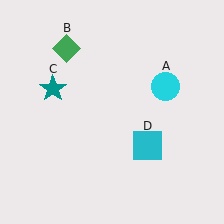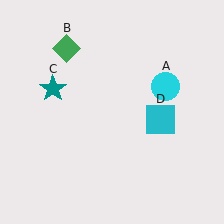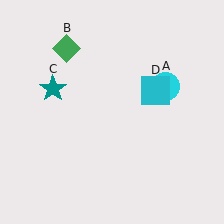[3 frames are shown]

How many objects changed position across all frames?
1 object changed position: cyan square (object D).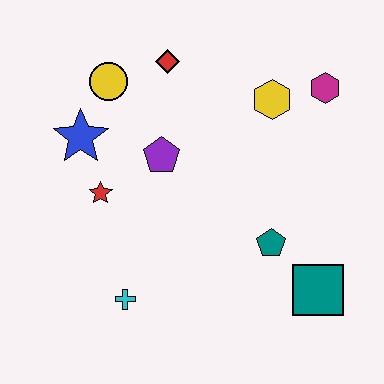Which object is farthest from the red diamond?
The teal square is farthest from the red diamond.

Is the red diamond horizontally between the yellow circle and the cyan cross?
No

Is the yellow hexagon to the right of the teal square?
No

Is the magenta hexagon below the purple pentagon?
No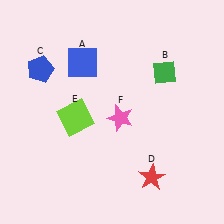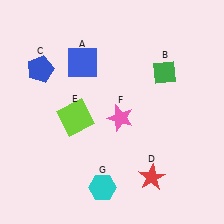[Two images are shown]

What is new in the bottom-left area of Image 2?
A cyan hexagon (G) was added in the bottom-left area of Image 2.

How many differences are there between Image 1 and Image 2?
There is 1 difference between the two images.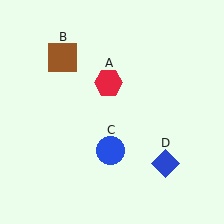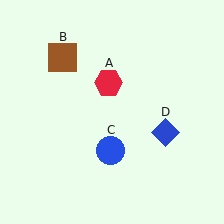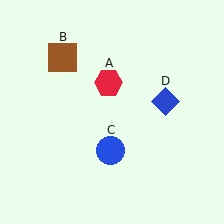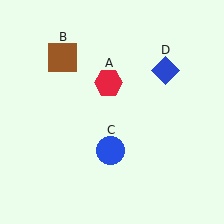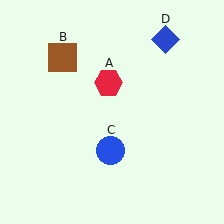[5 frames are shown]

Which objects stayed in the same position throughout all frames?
Red hexagon (object A) and brown square (object B) and blue circle (object C) remained stationary.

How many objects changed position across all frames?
1 object changed position: blue diamond (object D).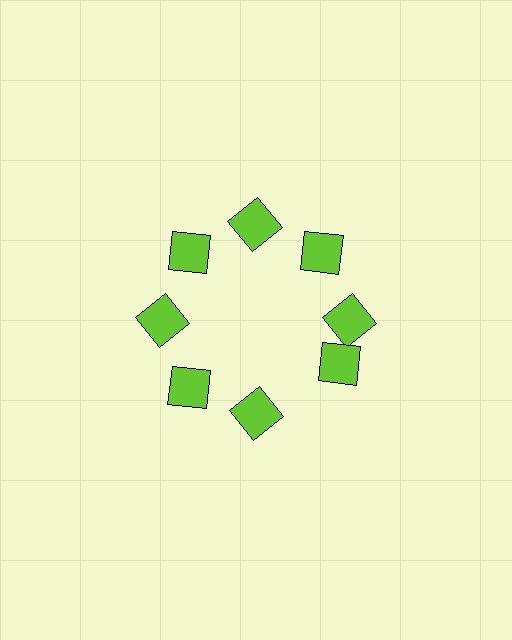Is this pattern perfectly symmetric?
No. The 8 lime squares are arranged in a ring, but one element near the 4 o'clock position is rotated out of alignment along the ring, breaking the 8-fold rotational symmetry.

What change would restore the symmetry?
The symmetry would be restored by rotating it back into even spacing with its neighbors so that all 8 squares sit at equal angles and equal distance from the center.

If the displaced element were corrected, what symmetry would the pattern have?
It would have 8-fold rotational symmetry — the pattern would map onto itself every 45 degrees.